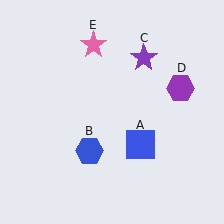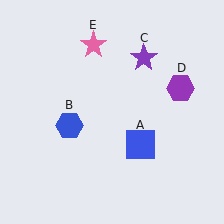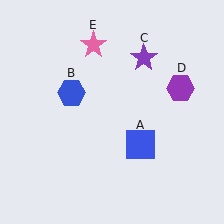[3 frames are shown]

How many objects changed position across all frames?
1 object changed position: blue hexagon (object B).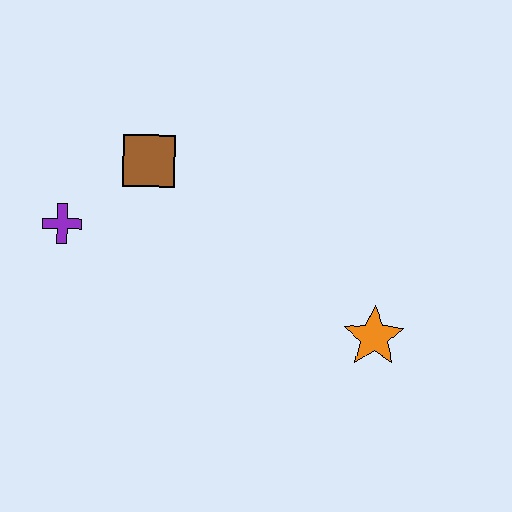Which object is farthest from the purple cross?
The orange star is farthest from the purple cross.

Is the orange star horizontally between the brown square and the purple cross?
No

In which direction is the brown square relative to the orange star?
The brown square is to the left of the orange star.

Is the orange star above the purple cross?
No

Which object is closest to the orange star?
The brown square is closest to the orange star.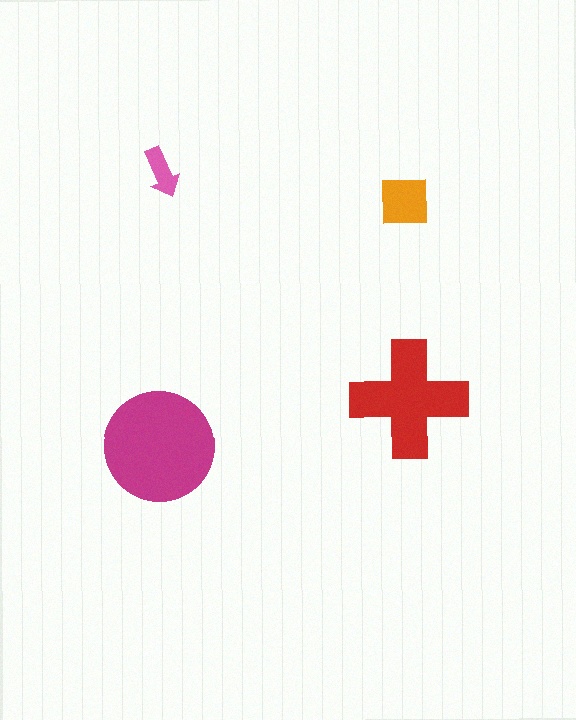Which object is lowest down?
The magenta circle is bottommost.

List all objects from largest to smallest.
The magenta circle, the red cross, the orange square, the pink arrow.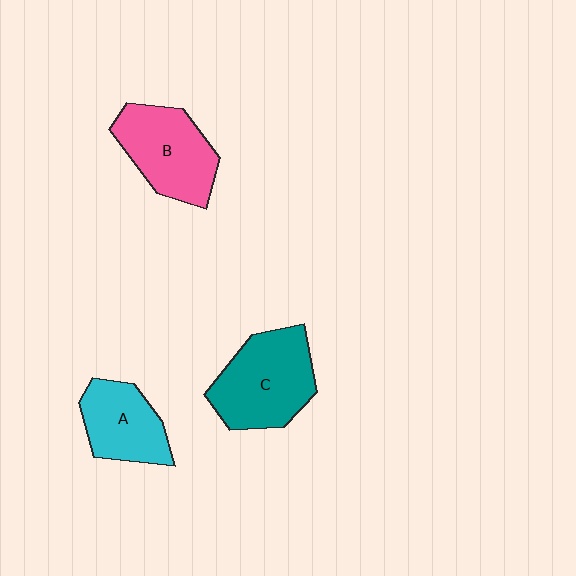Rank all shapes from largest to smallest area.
From largest to smallest: C (teal), B (pink), A (cyan).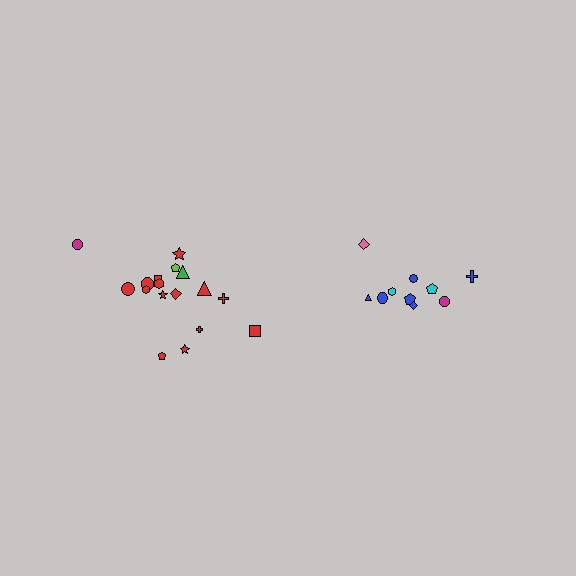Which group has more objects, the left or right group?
The left group.